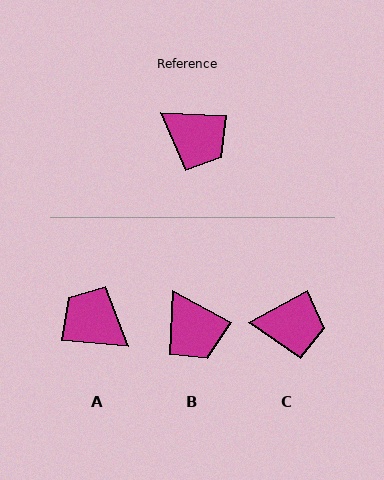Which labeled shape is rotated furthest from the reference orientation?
A, about 177 degrees away.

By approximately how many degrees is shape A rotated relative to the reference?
Approximately 177 degrees counter-clockwise.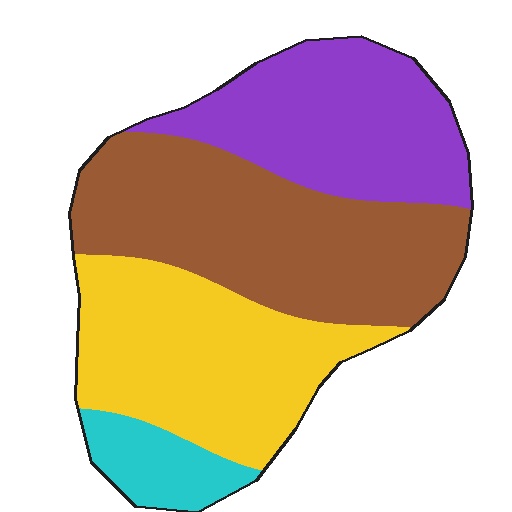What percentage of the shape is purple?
Purple covers roughly 25% of the shape.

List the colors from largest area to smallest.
From largest to smallest: brown, yellow, purple, cyan.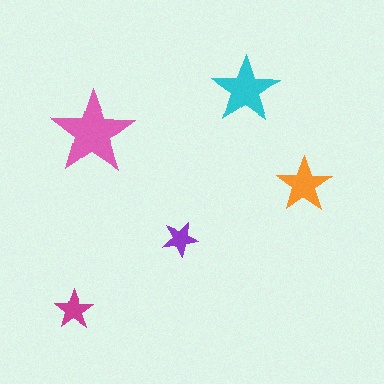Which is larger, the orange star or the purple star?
The orange one.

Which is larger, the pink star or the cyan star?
The pink one.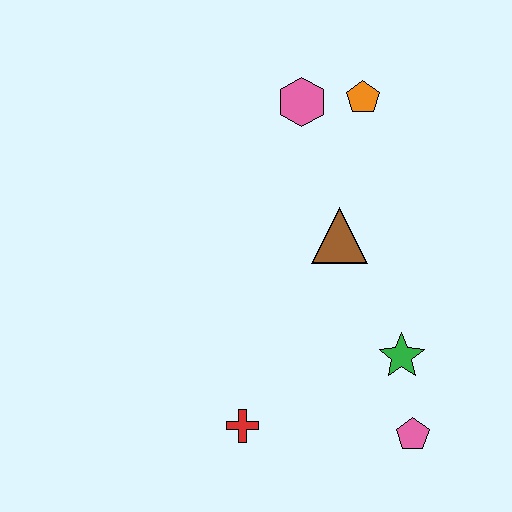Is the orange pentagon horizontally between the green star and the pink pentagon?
No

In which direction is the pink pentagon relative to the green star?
The pink pentagon is below the green star.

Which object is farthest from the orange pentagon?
The red cross is farthest from the orange pentagon.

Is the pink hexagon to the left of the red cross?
No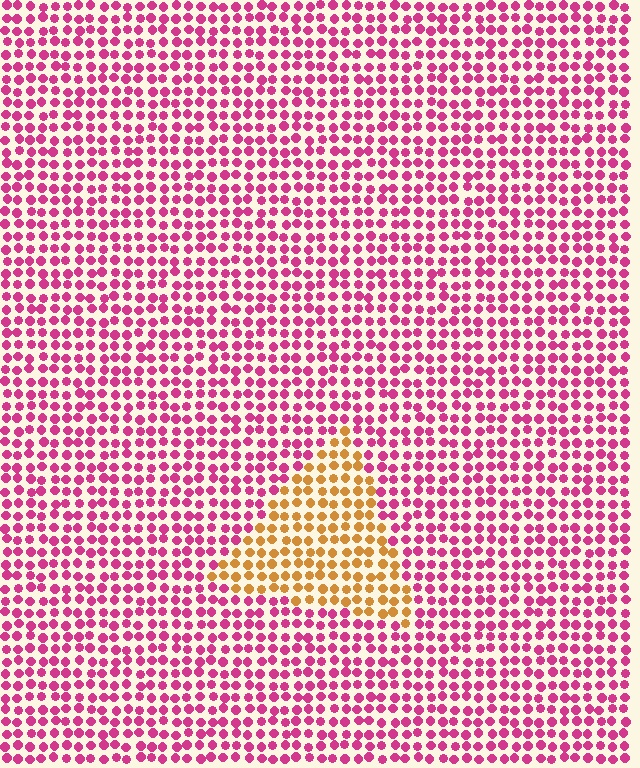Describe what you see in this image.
The image is filled with small magenta elements in a uniform arrangement. A triangle-shaped region is visible where the elements are tinted to a slightly different hue, forming a subtle color boundary.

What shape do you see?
I see a triangle.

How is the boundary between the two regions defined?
The boundary is defined purely by a slight shift in hue (about 66 degrees). Spacing, size, and orientation are identical on both sides.